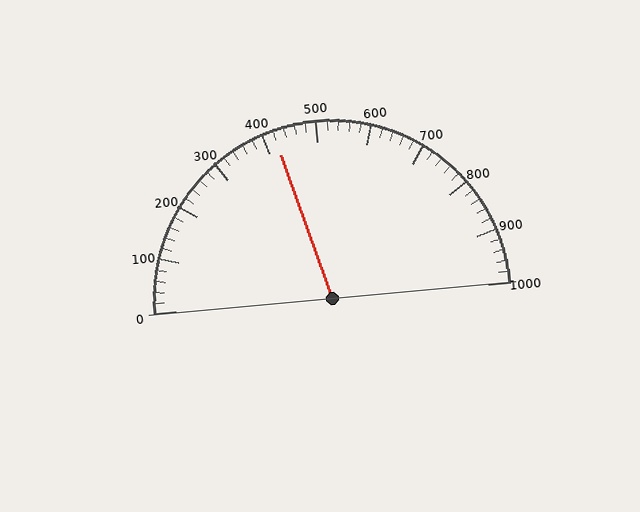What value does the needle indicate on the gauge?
The needle indicates approximately 420.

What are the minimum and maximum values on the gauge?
The gauge ranges from 0 to 1000.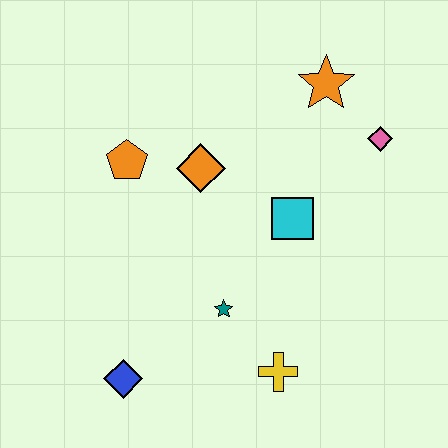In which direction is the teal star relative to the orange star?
The teal star is below the orange star.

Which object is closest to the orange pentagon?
The orange diamond is closest to the orange pentagon.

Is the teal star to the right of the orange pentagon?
Yes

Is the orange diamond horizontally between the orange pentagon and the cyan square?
Yes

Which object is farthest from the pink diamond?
The blue diamond is farthest from the pink diamond.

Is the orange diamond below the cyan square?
No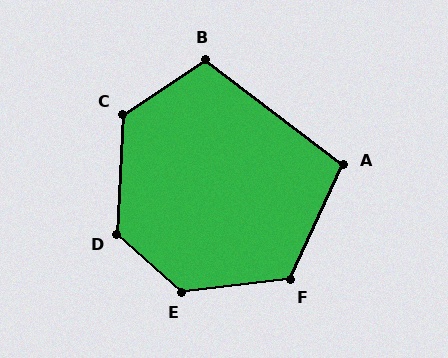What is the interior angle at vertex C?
Approximately 126 degrees (obtuse).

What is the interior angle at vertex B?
Approximately 110 degrees (obtuse).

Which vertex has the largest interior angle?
E, at approximately 132 degrees.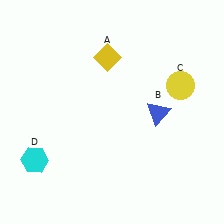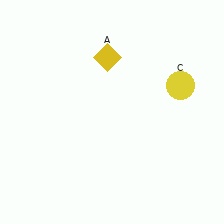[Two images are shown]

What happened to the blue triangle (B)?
The blue triangle (B) was removed in Image 2. It was in the bottom-right area of Image 1.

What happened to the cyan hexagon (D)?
The cyan hexagon (D) was removed in Image 2. It was in the bottom-left area of Image 1.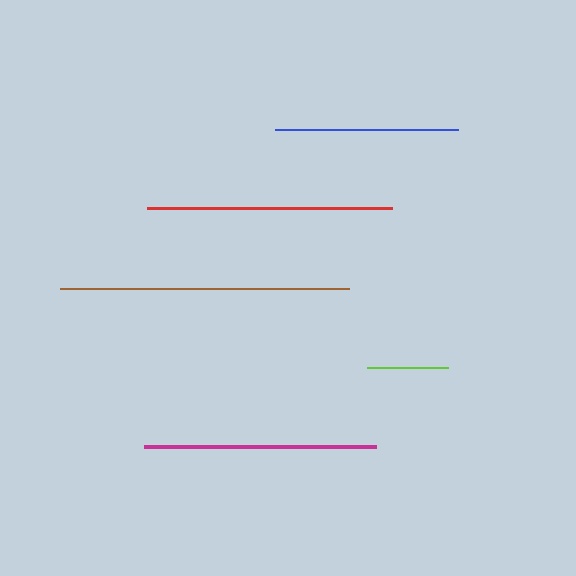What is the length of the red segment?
The red segment is approximately 246 pixels long.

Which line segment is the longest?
The brown line is the longest at approximately 289 pixels.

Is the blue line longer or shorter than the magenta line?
The magenta line is longer than the blue line.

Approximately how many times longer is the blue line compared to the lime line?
The blue line is approximately 2.3 times the length of the lime line.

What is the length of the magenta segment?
The magenta segment is approximately 232 pixels long.